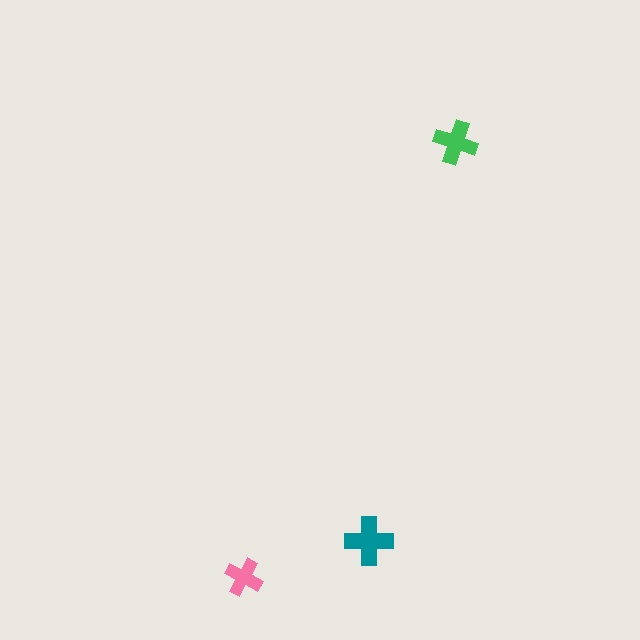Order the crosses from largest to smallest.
the teal one, the green one, the pink one.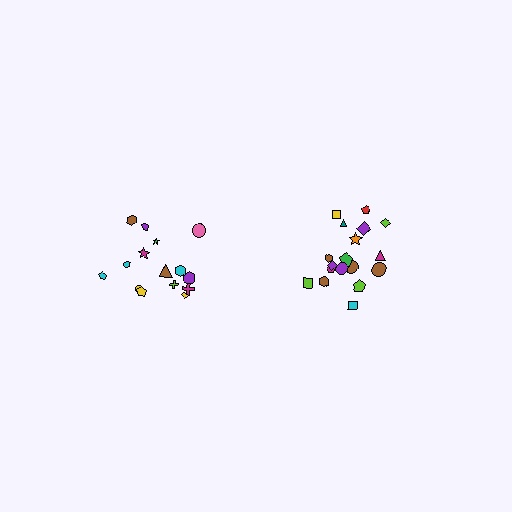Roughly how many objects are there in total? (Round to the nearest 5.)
Roughly 35 objects in total.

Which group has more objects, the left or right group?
The right group.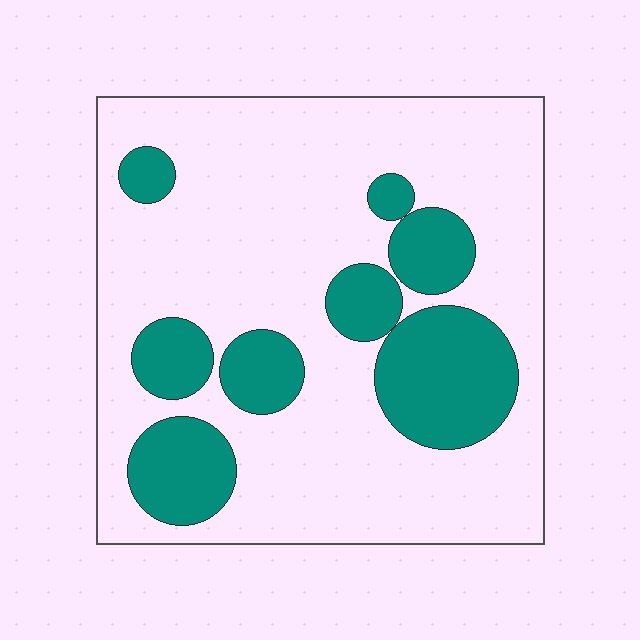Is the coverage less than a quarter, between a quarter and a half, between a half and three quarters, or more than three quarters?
Between a quarter and a half.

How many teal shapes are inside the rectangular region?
8.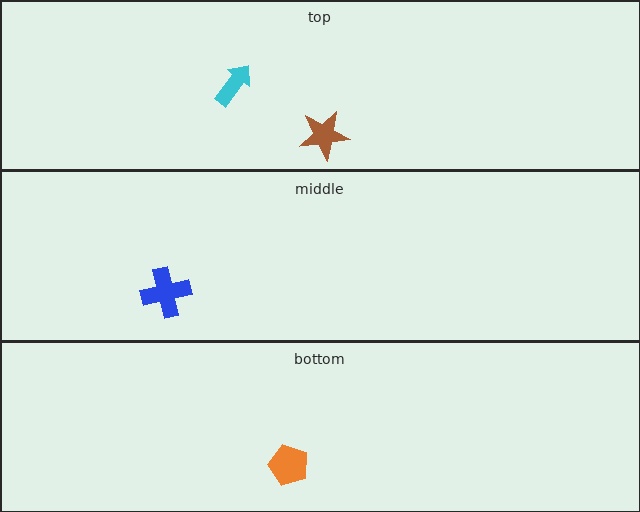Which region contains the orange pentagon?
The bottom region.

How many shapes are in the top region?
2.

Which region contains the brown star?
The top region.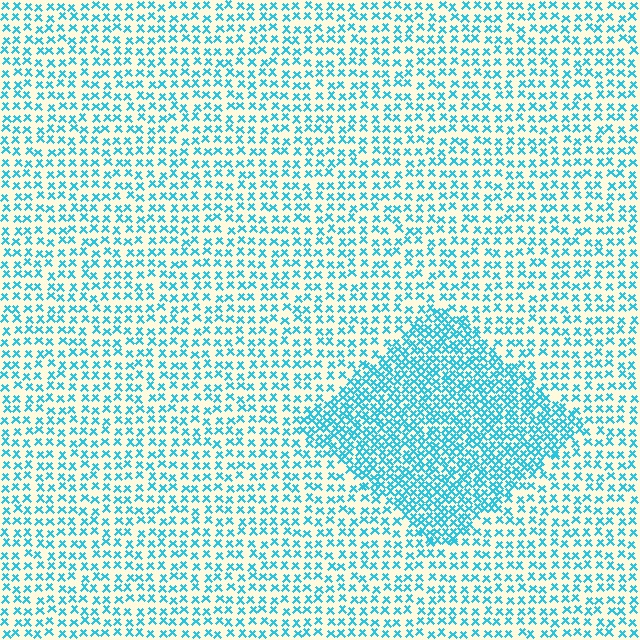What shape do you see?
I see a diamond.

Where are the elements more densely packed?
The elements are more densely packed inside the diamond boundary.